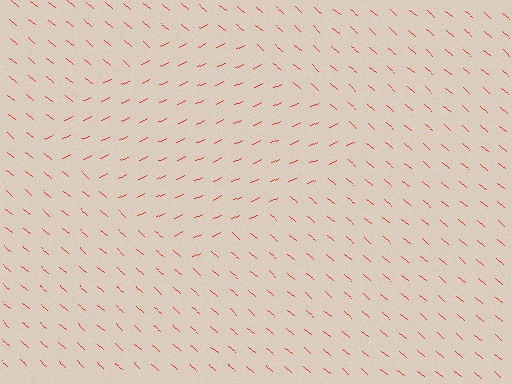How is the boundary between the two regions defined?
The boundary is defined purely by a change in line orientation (approximately 65 degrees difference). All lines are the same color and thickness.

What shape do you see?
I see a diamond.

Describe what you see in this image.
The image is filled with small red line segments. A diamond region in the image has lines oriented differently from the surrounding lines, creating a visible texture boundary.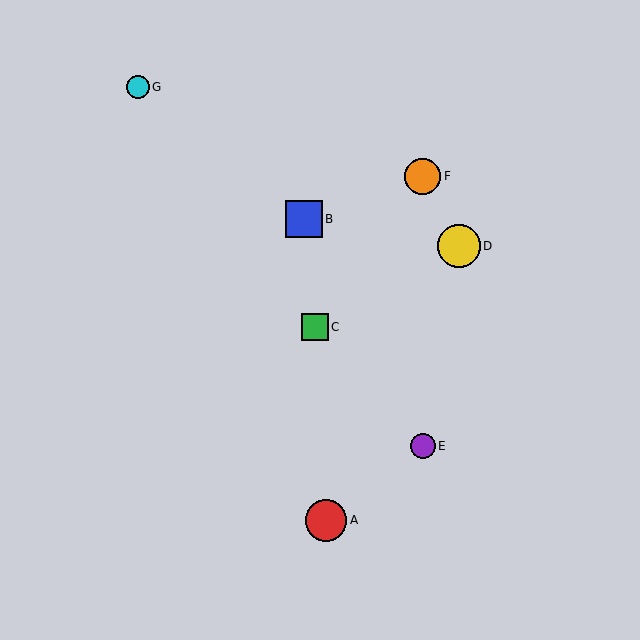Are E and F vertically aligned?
Yes, both are at x≈423.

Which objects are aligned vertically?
Objects E, F are aligned vertically.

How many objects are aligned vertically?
2 objects (E, F) are aligned vertically.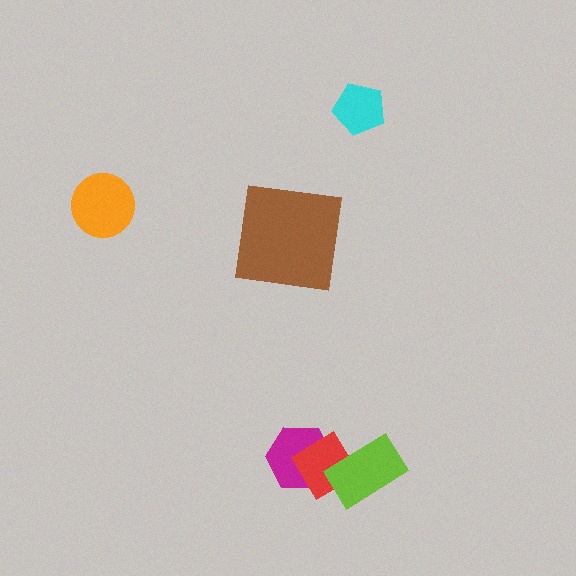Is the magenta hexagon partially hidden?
Yes, it is partially covered by another shape.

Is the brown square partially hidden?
No, no other shape covers it.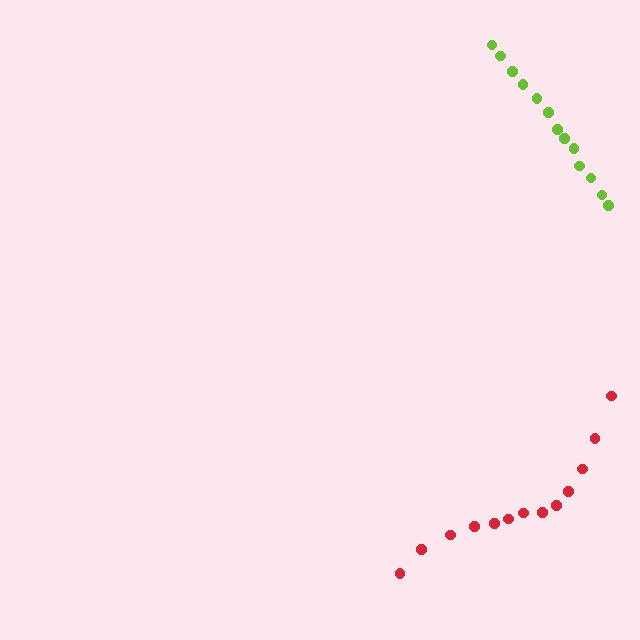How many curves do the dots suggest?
There are 2 distinct paths.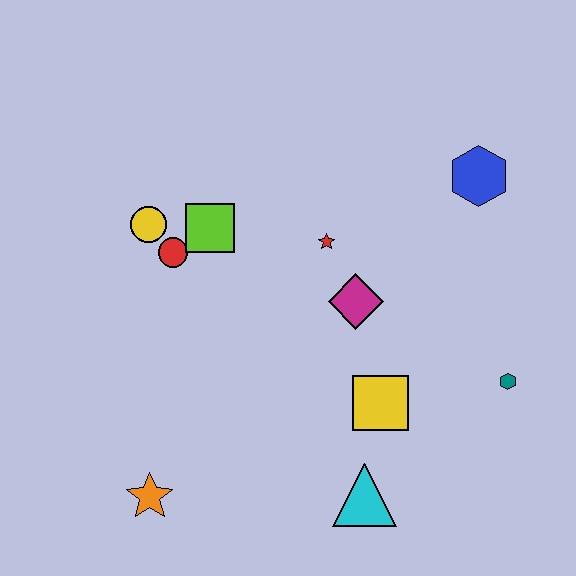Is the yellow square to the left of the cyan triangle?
No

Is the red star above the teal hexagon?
Yes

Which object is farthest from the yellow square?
The yellow circle is farthest from the yellow square.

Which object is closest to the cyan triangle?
The yellow square is closest to the cyan triangle.